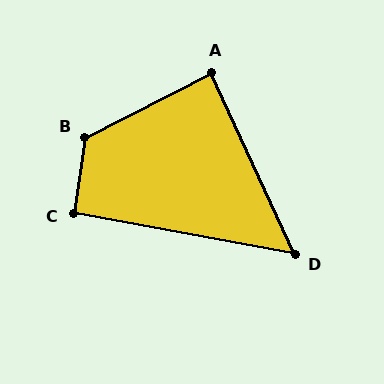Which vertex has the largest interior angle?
B, at approximately 125 degrees.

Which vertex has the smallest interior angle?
D, at approximately 55 degrees.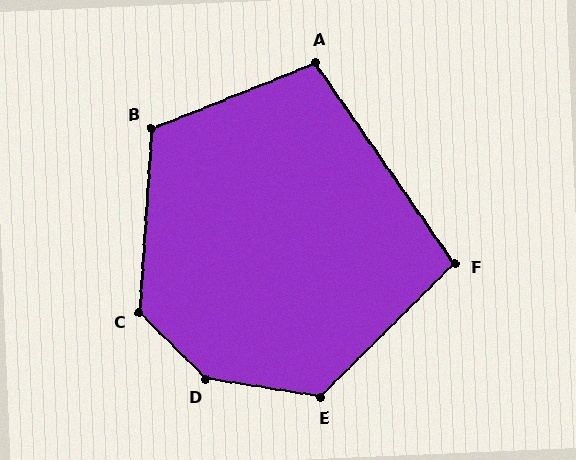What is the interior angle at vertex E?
Approximately 126 degrees (obtuse).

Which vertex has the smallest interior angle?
F, at approximately 100 degrees.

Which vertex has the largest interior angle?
D, at approximately 144 degrees.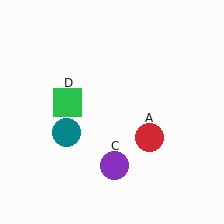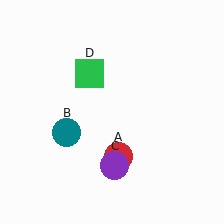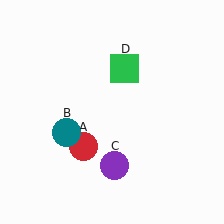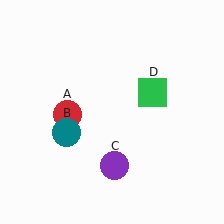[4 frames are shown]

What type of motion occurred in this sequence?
The red circle (object A), green square (object D) rotated clockwise around the center of the scene.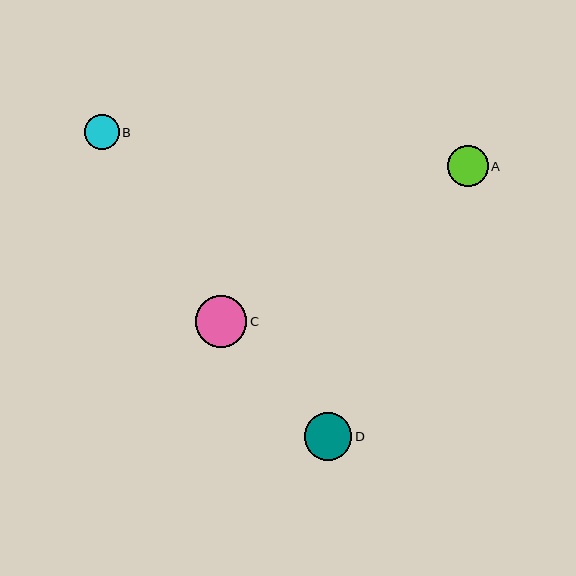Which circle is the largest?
Circle C is the largest with a size of approximately 52 pixels.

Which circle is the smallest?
Circle B is the smallest with a size of approximately 35 pixels.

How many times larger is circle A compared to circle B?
Circle A is approximately 1.2 times the size of circle B.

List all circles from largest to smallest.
From largest to smallest: C, D, A, B.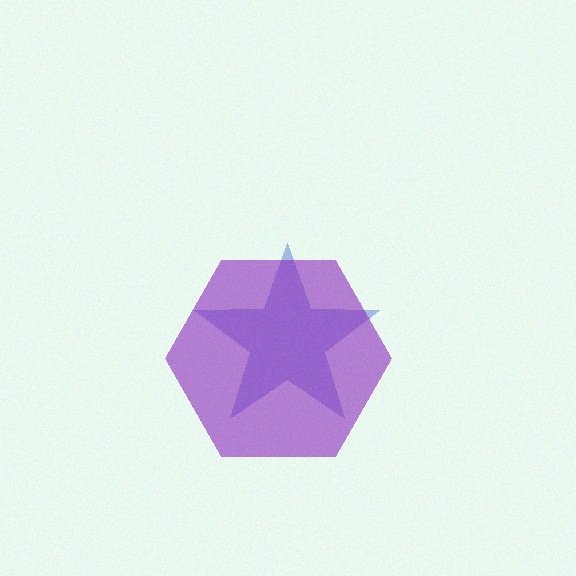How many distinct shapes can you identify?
There are 2 distinct shapes: a blue star, a purple hexagon.